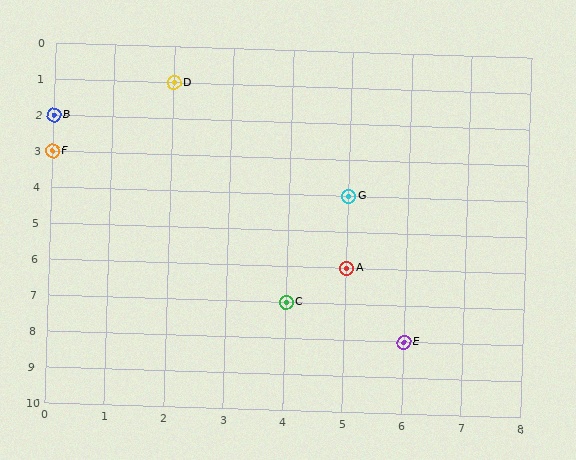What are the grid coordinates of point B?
Point B is at grid coordinates (0, 2).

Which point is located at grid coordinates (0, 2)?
Point B is at (0, 2).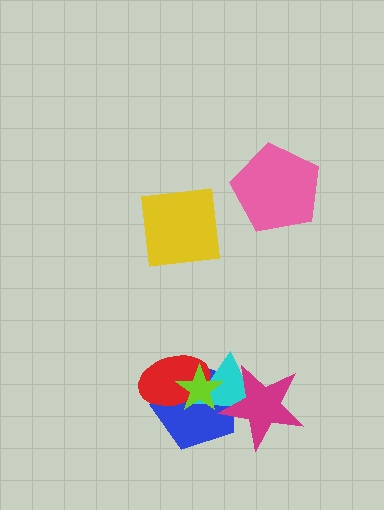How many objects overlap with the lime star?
3 objects overlap with the lime star.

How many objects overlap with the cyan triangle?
4 objects overlap with the cyan triangle.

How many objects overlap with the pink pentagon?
0 objects overlap with the pink pentagon.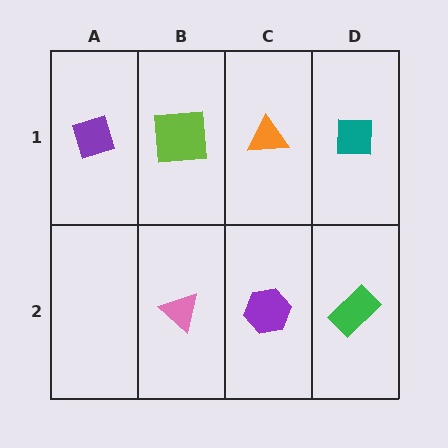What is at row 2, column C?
A purple hexagon.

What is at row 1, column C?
An orange triangle.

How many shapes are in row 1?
4 shapes.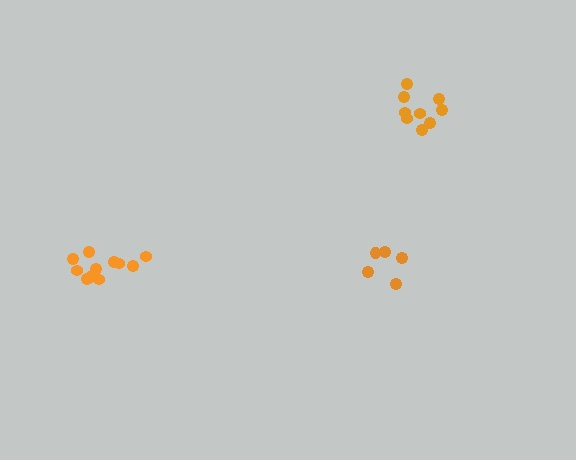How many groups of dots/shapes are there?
There are 3 groups.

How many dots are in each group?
Group 1: 5 dots, Group 2: 11 dots, Group 3: 9 dots (25 total).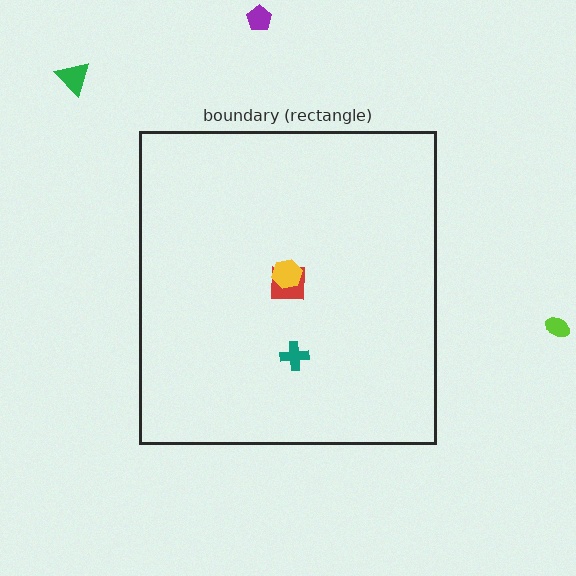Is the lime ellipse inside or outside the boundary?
Outside.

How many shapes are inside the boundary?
3 inside, 3 outside.